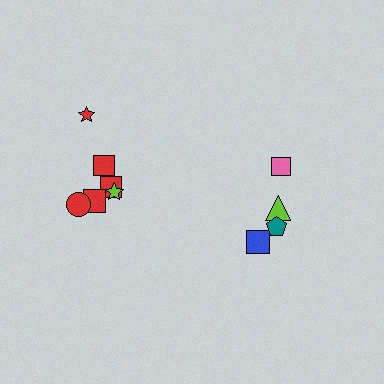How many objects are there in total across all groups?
There are 10 objects.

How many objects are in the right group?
There are 4 objects.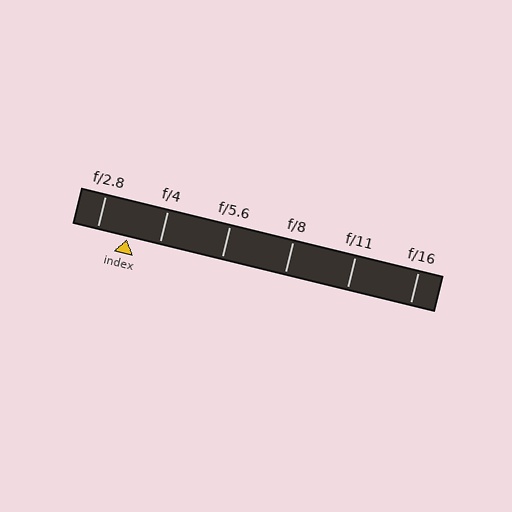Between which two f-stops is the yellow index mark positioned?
The index mark is between f/2.8 and f/4.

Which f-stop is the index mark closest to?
The index mark is closest to f/2.8.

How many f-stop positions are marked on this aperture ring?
There are 6 f-stop positions marked.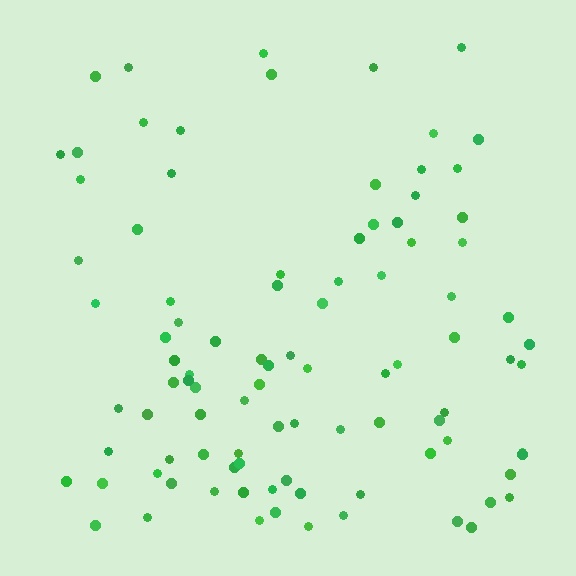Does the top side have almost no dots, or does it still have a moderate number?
Still a moderate number, just noticeably fewer than the bottom.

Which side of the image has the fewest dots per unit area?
The top.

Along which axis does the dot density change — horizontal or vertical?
Vertical.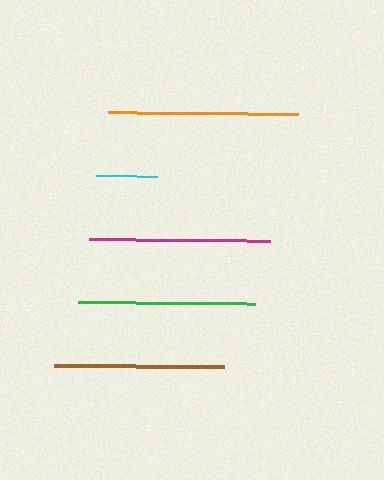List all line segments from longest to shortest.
From longest to shortest: orange, magenta, green, brown, cyan.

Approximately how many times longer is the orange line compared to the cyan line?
The orange line is approximately 3.1 times the length of the cyan line.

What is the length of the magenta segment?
The magenta segment is approximately 181 pixels long.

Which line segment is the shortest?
The cyan line is the shortest at approximately 61 pixels.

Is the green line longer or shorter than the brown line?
The green line is longer than the brown line.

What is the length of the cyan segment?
The cyan segment is approximately 61 pixels long.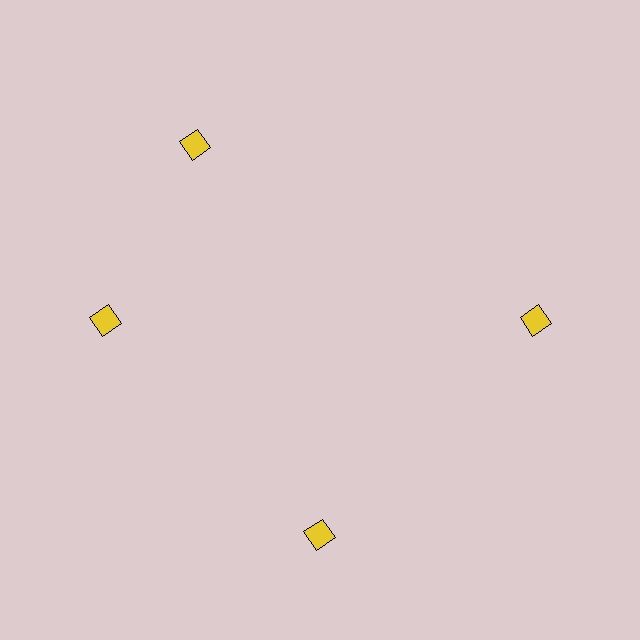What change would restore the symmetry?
The symmetry would be restored by rotating it back into even spacing with its neighbors so that all 4 diamonds sit at equal angles and equal distance from the center.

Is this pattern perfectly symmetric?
No. The 4 yellow diamonds are arranged in a ring, but one element near the 12 o'clock position is rotated out of alignment along the ring, breaking the 4-fold rotational symmetry.